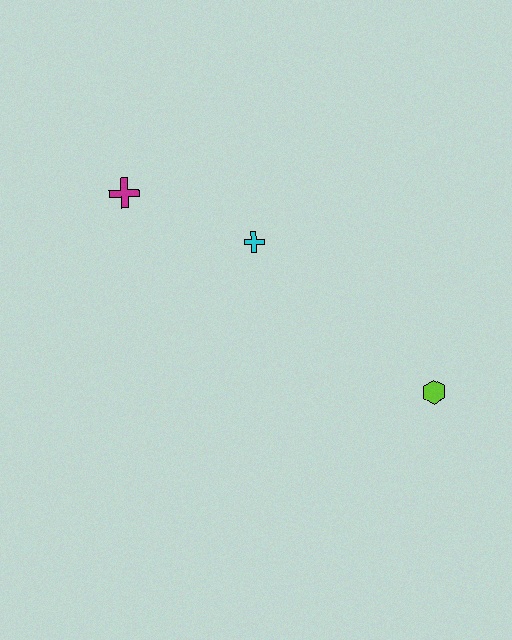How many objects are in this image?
There are 3 objects.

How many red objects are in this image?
There are no red objects.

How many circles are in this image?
There are no circles.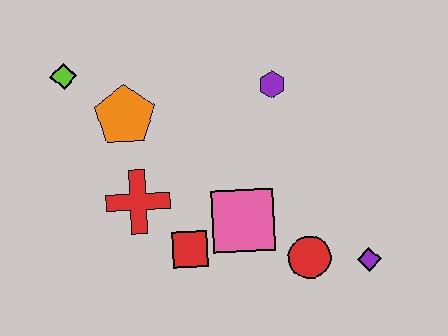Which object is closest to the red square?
The pink square is closest to the red square.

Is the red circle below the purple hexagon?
Yes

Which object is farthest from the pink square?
The lime diamond is farthest from the pink square.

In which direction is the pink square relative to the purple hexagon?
The pink square is below the purple hexagon.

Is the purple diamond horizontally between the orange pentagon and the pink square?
No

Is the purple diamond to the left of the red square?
No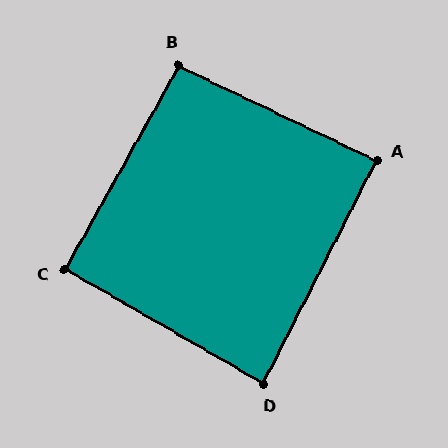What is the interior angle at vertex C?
Approximately 91 degrees (approximately right).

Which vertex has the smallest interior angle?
D, at approximately 87 degrees.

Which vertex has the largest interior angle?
B, at approximately 93 degrees.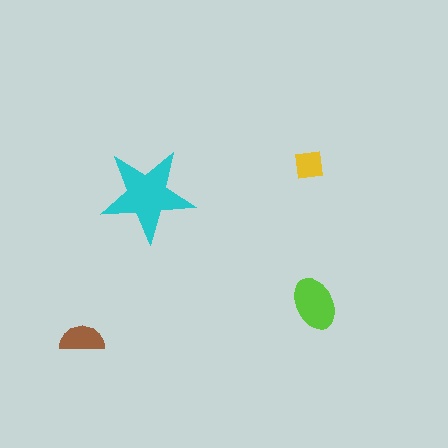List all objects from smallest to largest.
The yellow square, the brown semicircle, the lime ellipse, the cyan star.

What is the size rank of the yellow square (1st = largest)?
4th.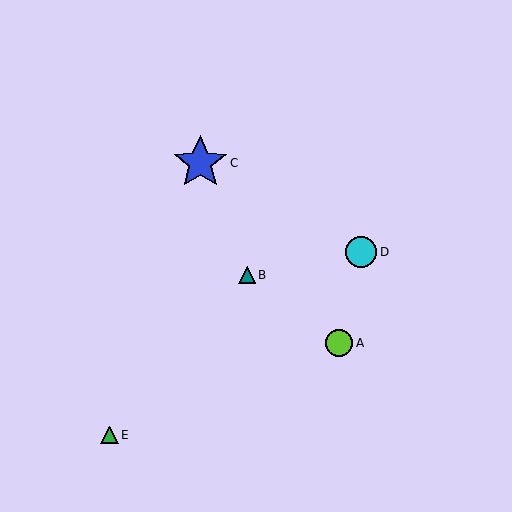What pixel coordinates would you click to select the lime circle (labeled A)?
Click at (339, 343) to select the lime circle A.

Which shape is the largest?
The blue star (labeled C) is the largest.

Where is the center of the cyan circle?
The center of the cyan circle is at (361, 252).